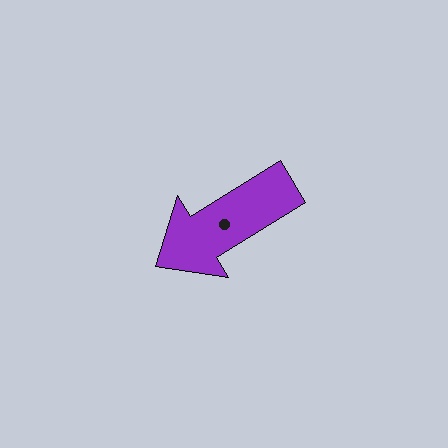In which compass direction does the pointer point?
Southwest.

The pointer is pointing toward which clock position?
Roughly 8 o'clock.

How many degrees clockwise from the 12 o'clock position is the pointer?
Approximately 238 degrees.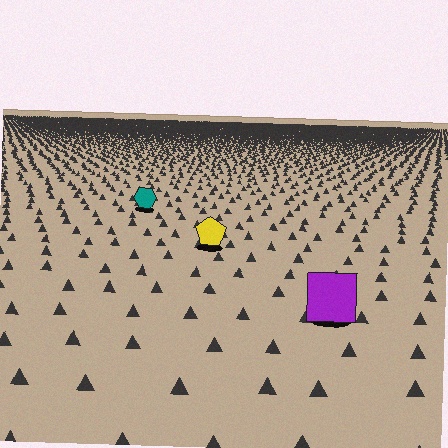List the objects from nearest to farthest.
From nearest to farthest: the purple square, the yellow pentagon, the teal hexagon.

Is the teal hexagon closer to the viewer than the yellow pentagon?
No. The yellow pentagon is closer — you can tell from the texture gradient: the ground texture is coarser near it.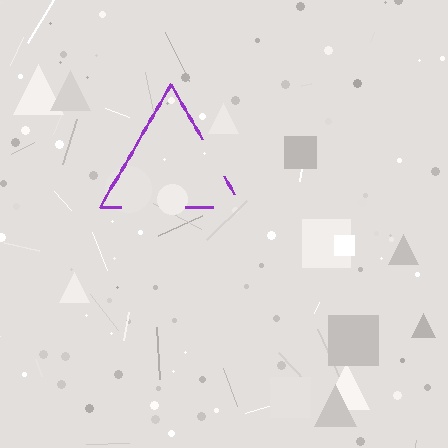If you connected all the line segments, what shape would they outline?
They would outline a triangle.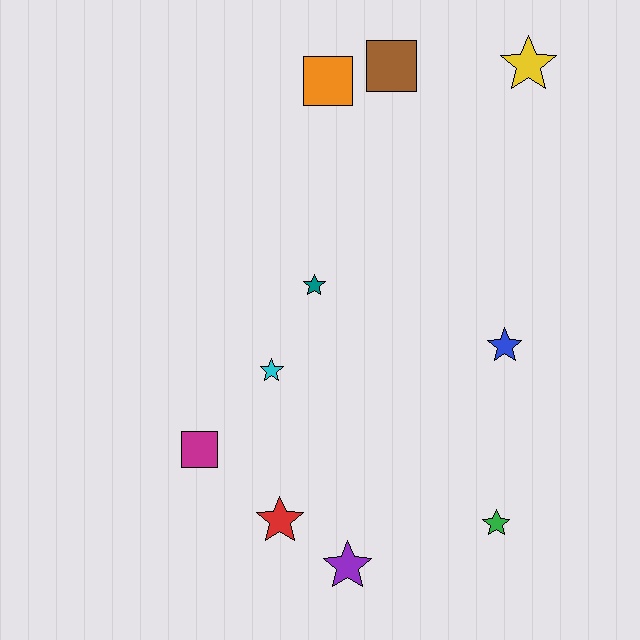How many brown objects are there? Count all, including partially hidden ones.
There is 1 brown object.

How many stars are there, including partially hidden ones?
There are 7 stars.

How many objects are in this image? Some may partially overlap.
There are 10 objects.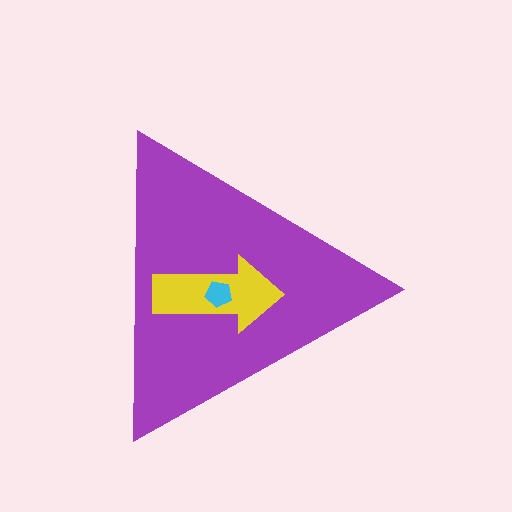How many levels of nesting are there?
3.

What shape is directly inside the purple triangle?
The yellow arrow.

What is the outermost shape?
The purple triangle.